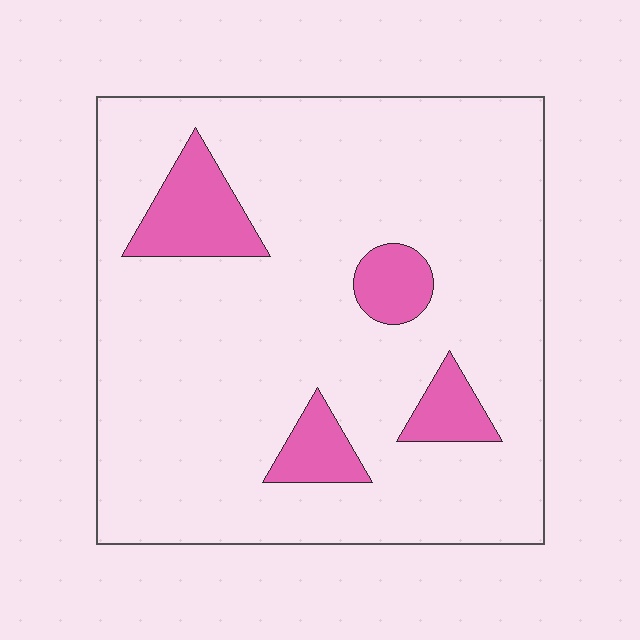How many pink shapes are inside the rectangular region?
4.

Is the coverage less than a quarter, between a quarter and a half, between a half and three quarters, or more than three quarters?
Less than a quarter.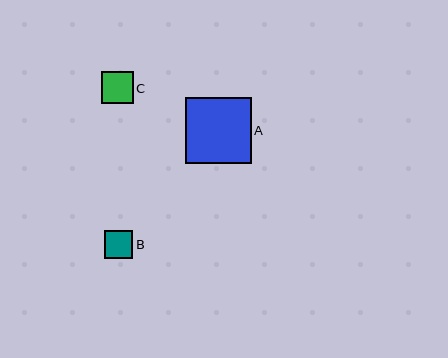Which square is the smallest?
Square B is the smallest with a size of approximately 29 pixels.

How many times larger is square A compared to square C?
Square A is approximately 2.1 times the size of square C.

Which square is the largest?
Square A is the largest with a size of approximately 66 pixels.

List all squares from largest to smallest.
From largest to smallest: A, C, B.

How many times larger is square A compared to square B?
Square A is approximately 2.3 times the size of square B.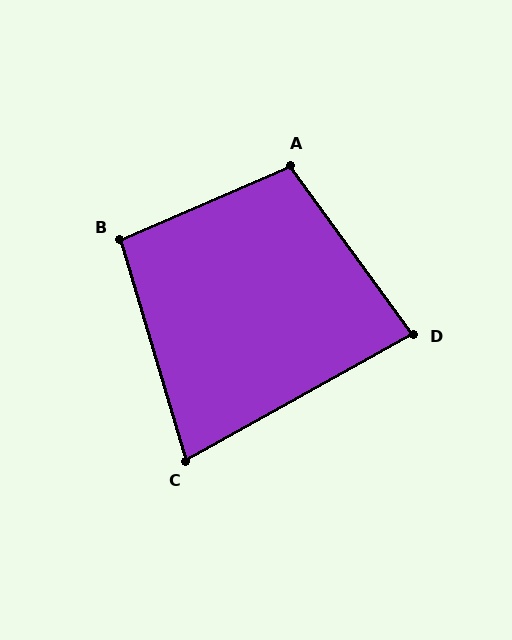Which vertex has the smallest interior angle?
C, at approximately 77 degrees.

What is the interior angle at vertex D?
Approximately 83 degrees (acute).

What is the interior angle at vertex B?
Approximately 97 degrees (obtuse).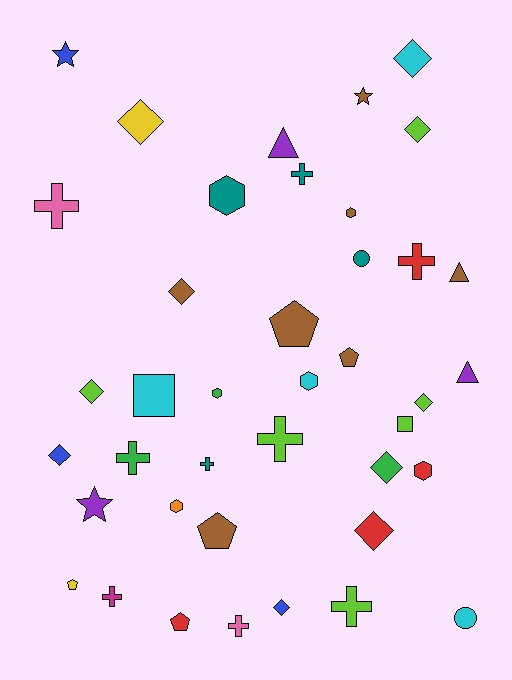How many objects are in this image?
There are 40 objects.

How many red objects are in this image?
There are 4 red objects.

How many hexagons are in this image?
There are 6 hexagons.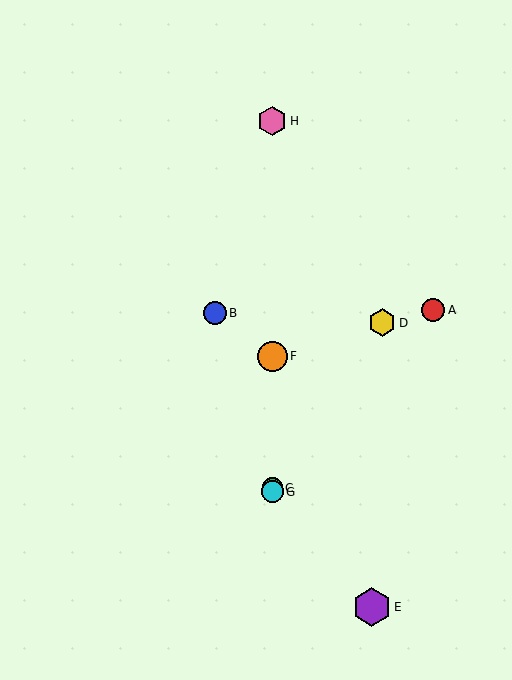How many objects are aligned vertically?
4 objects (C, F, G, H) are aligned vertically.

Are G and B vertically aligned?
No, G is at x≈272 and B is at x≈215.